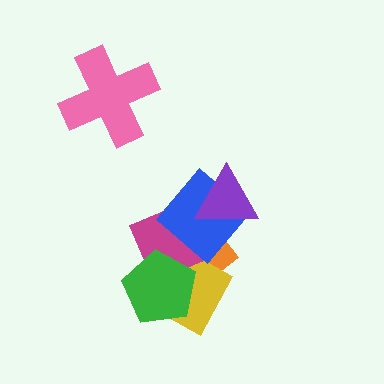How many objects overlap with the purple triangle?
2 objects overlap with the purple triangle.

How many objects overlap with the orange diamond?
4 objects overlap with the orange diamond.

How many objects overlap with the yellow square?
3 objects overlap with the yellow square.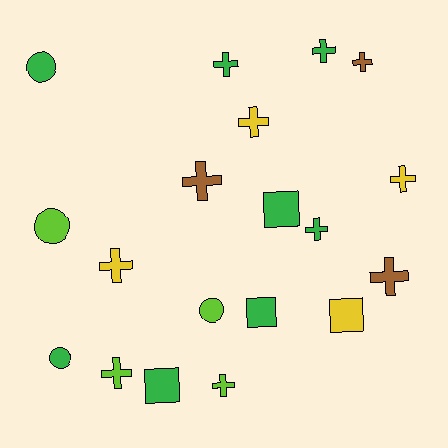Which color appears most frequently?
Green, with 8 objects.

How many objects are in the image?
There are 19 objects.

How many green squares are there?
There are 3 green squares.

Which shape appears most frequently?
Cross, with 11 objects.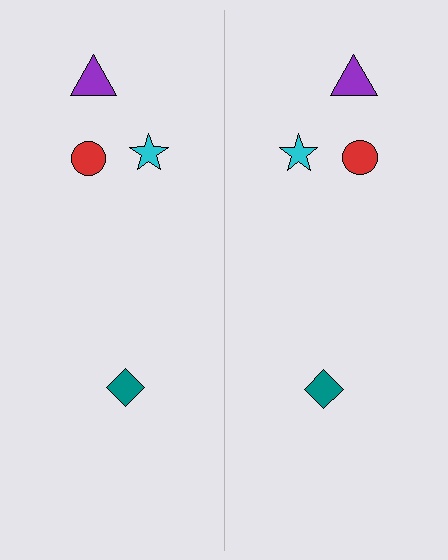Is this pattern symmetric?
Yes, this pattern has bilateral (reflection) symmetry.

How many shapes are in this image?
There are 8 shapes in this image.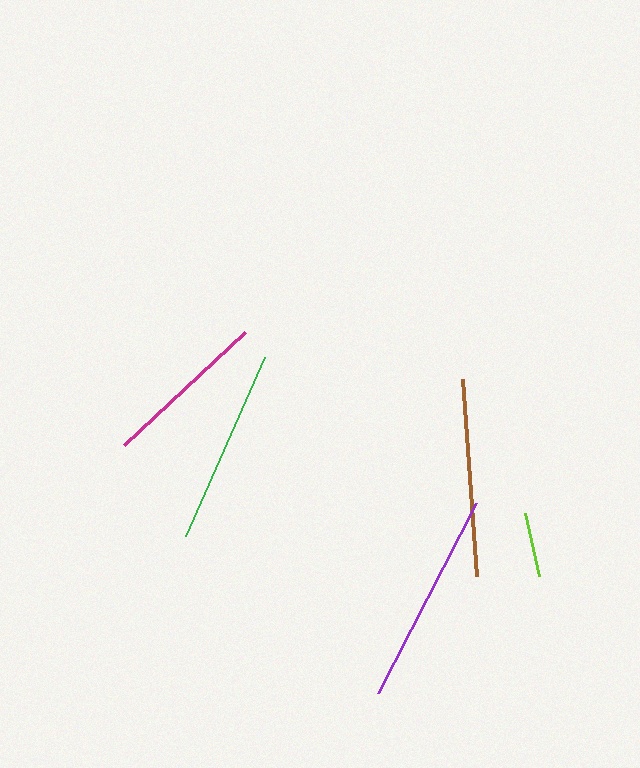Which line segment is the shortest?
The lime line is the shortest at approximately 64 pixels.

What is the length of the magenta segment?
The magenta segment is approximately 166 pixels long.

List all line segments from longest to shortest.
From longest to shortest: purple, brown, green, magenta, lime.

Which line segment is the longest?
The purple line is the longest at approximately 214 pixels.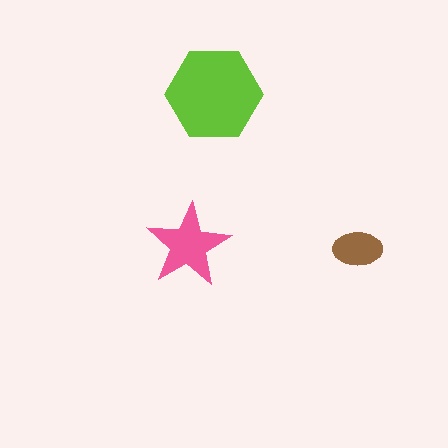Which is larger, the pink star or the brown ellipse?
The pink star.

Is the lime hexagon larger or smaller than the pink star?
Larger.